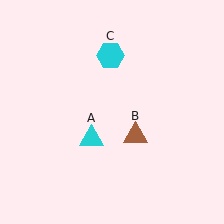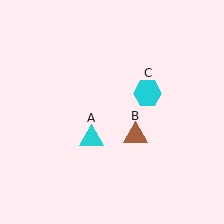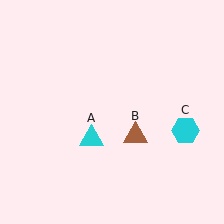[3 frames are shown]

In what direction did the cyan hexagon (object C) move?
The cyan hexagon (object C) moved down and to the right.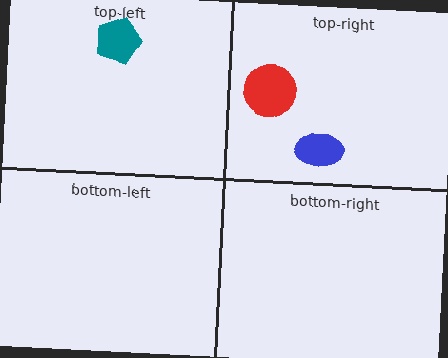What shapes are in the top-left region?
The teal pentagon.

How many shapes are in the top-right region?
2.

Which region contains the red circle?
The top-right region.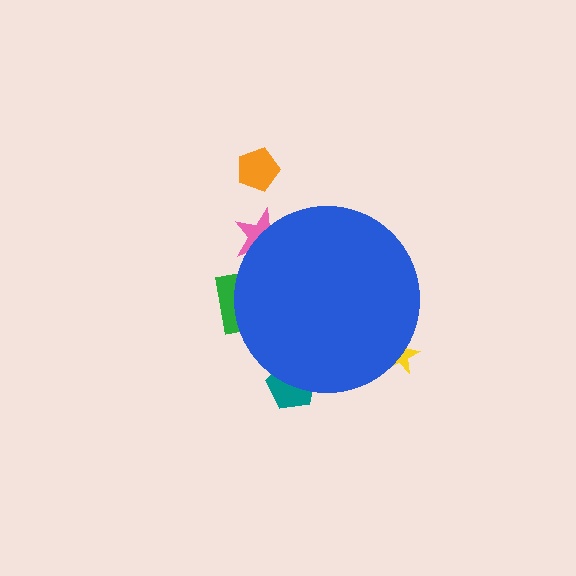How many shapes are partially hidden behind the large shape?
4 shapes are partially hidden.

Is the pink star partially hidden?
Yes, the pink star is partially hidden behind the blue circle.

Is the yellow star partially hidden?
Yes, the yellow star is partially hidden behind the blue circle.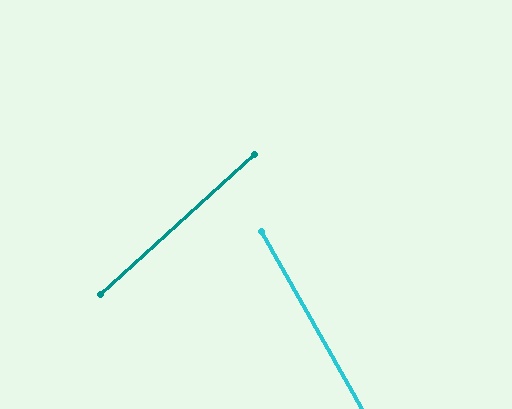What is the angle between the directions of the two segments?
Approximately 77 degrees.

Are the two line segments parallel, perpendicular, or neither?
Neither parallel nor perpendicular — they differ by about 77°.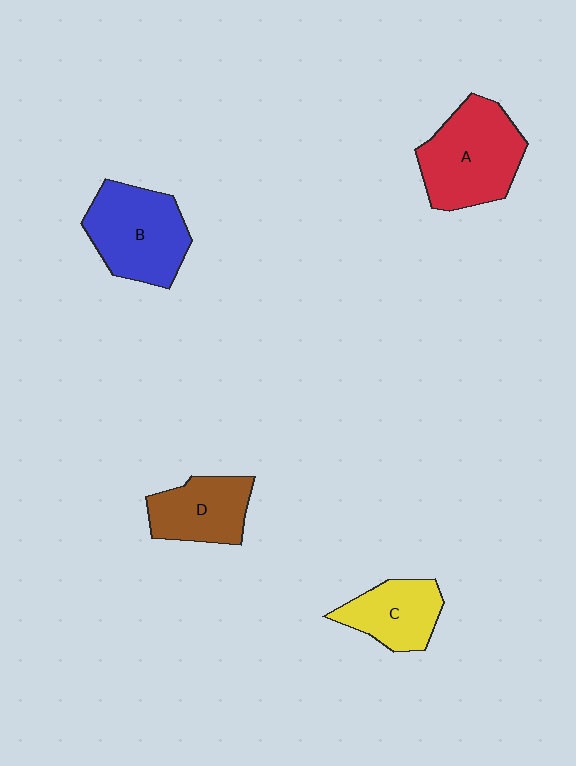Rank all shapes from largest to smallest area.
From largest to smallest: A (red), B (blue), D (brown), C (yellow).